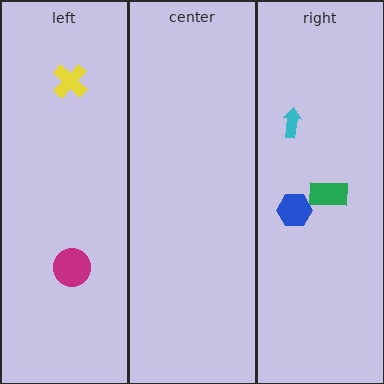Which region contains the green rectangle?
The right region.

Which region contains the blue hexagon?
The right region.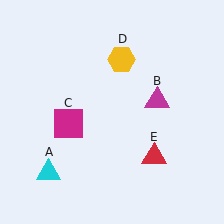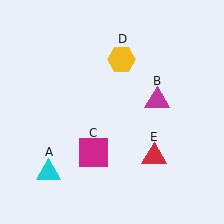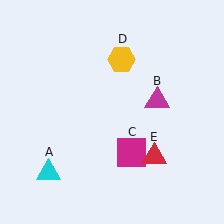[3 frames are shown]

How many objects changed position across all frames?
1 object changed position: magenta square (object C).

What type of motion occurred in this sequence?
The magenta square (object C) rotated counterclockwise around the center of the scene.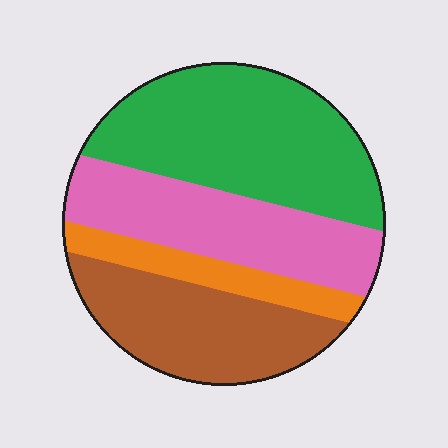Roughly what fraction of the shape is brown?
Brown takes up about one quarter (1/4) of the shape.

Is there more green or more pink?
Green.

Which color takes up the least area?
Orange, at roughly 10%.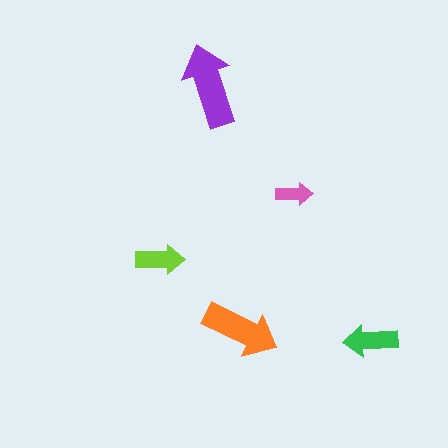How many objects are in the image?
There are 5 objects in the image.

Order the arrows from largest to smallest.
the purple one, the orange one, the green one, the lime one, the pink one.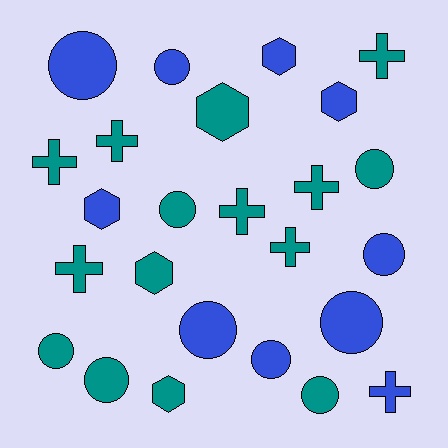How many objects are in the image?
There are 25 objects.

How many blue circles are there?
There are 6 blue circles.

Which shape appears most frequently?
Circle, with 11 objects.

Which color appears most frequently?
Teal, with 15 objects.